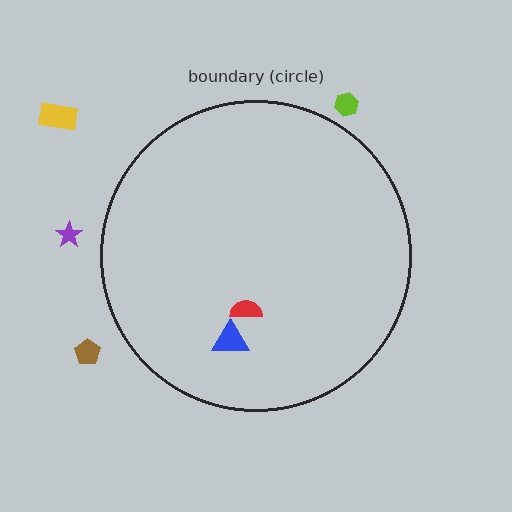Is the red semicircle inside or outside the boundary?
Inside.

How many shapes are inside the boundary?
2 inside, 4 outside.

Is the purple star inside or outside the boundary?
Outside.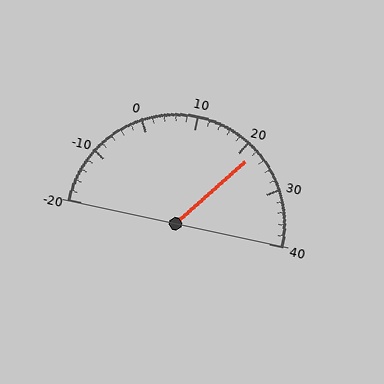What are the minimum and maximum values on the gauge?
The gauge ranges from -20 to 40.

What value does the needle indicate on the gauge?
The needle indicates approximately 22.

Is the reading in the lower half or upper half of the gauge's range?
The reading is in the upper half of the range (-20 to 40).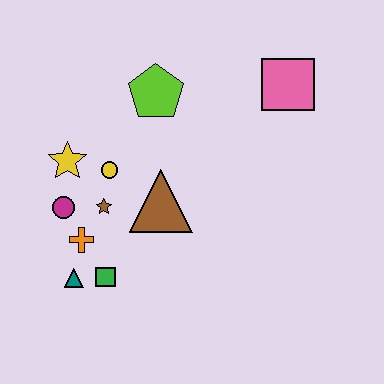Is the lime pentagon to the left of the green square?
No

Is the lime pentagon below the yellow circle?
No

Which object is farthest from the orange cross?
The pink square is farthest from the orange cross.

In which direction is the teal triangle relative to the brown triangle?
The teal triangle is to the left of the brown triangle.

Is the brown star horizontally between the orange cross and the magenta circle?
No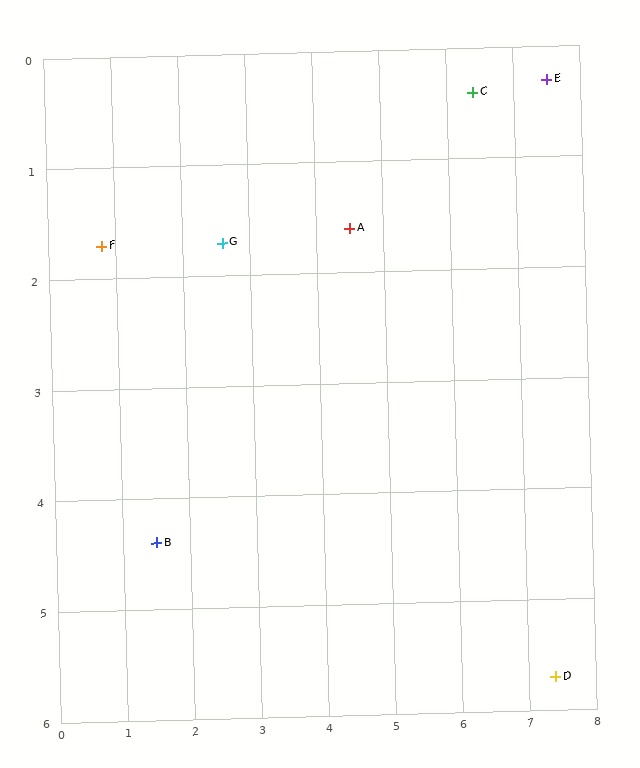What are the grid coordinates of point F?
Point F is at approximately (0.8, 1.7).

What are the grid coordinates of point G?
Point G is at approximately (2.6, 1.7).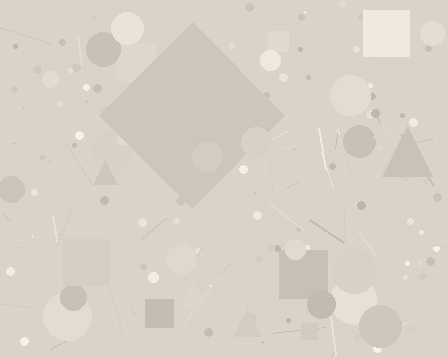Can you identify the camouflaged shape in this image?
The camouflaged shape is a diamond.